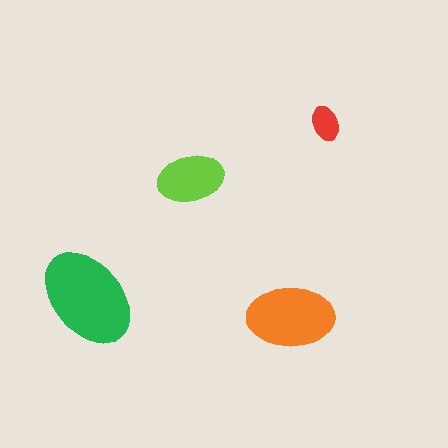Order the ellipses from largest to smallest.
the green one, the orange one, the lime one, the red one.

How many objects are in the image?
There are 4 objects in the image.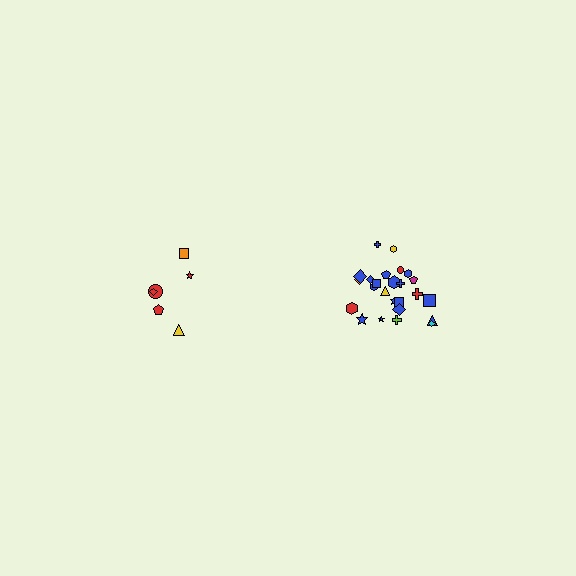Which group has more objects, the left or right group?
The right group.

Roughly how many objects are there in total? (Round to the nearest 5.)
Roughly 30 objects in total.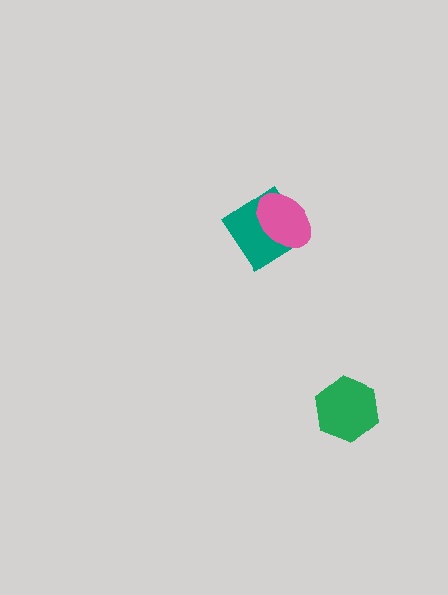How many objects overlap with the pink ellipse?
1 object overlaps with the pink ellipse.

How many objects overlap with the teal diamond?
1 object overlaps with the teal diamond.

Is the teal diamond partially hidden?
Yes, it is partially covered by another shape.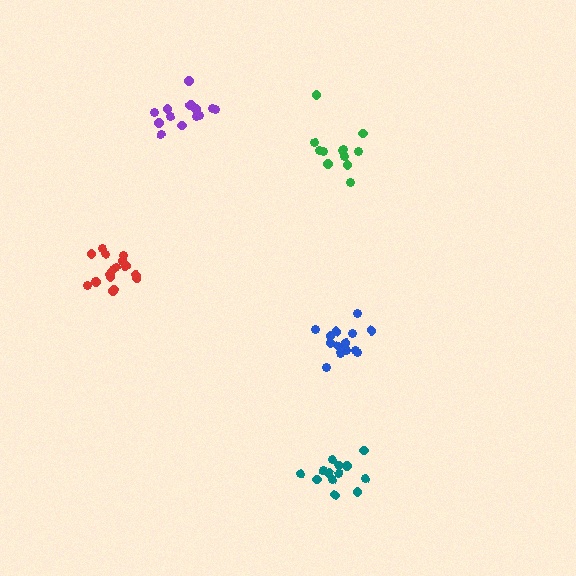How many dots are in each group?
Group 1: 13 dots, Group 2: 18 dots, Group 3: 15 dots, Group 4: 13 dots, Group 5: 12 dots (71 total).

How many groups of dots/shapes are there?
There are 5 groups.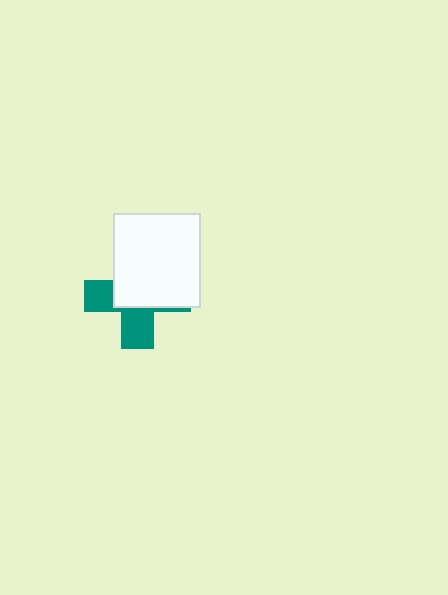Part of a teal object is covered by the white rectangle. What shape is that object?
It is a cross.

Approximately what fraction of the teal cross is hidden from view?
Roughly 57% of the teal cross is hidden behind the white rectangle.